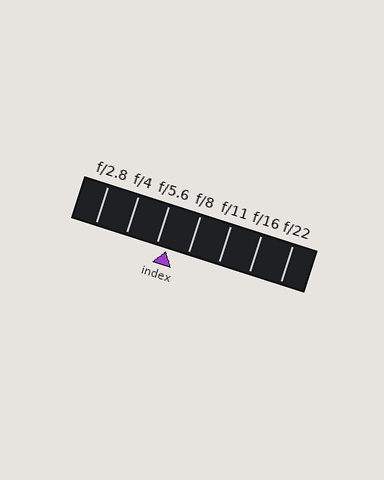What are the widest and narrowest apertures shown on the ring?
The widest aperture shown is f/2.8 and the narrowest is f/22.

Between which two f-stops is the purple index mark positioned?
The index mark is between f/5.6 and f/8.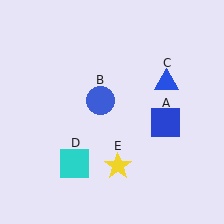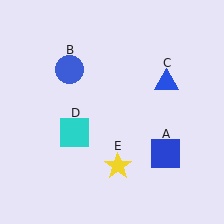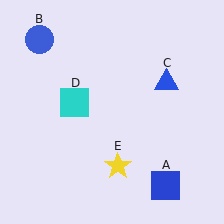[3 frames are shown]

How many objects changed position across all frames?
3 objects changed position: blue square (object A), blue circle (object B), cyan square (object D).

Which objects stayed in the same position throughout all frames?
Blue triangle (object C) and yellow star (object E) remained stationary.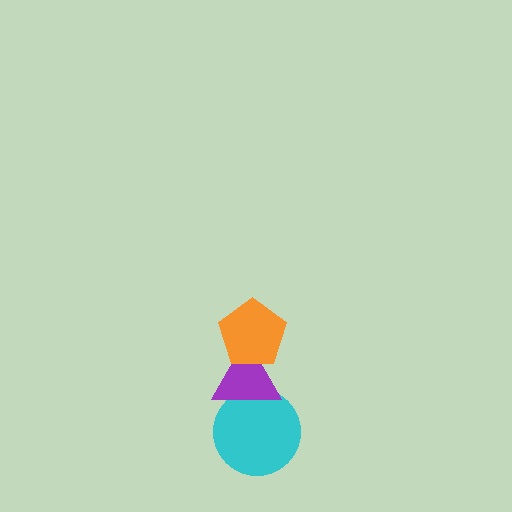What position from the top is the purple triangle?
The purple triangle is 2nd from the top.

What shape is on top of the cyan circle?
The purple triangle is on top of the cyan circle.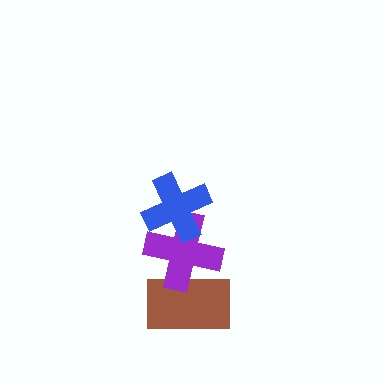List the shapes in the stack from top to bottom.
From top to bottom: the blue cross, the purple cross, the brown rectangle.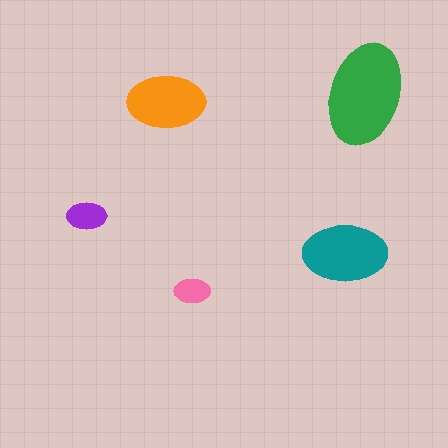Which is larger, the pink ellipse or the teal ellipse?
The teal one.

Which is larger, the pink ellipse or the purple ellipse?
The purple one.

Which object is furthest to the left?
The purple ellipse is leftmost.